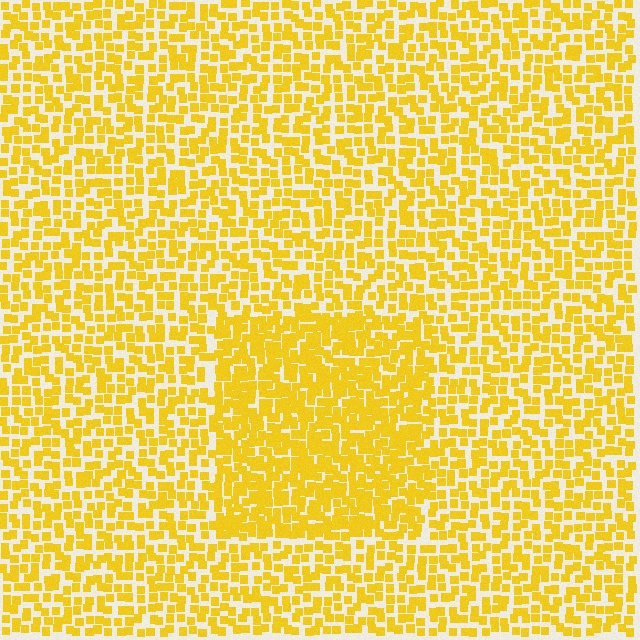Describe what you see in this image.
The image contains small yellow elements arranged at two different densities. A rectangle-shaped region is visible where the elements are more densely packed than the surrounding area.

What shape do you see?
I see a rectangle.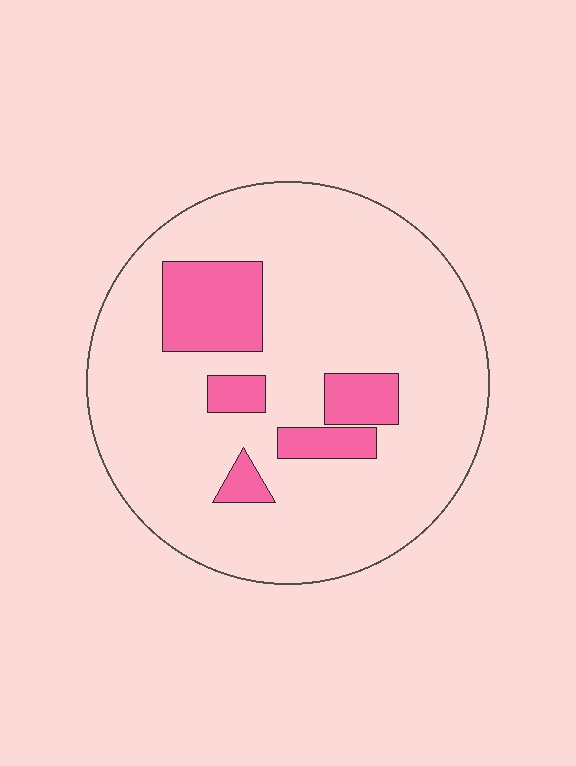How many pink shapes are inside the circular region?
5.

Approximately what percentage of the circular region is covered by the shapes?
Approximately 15%.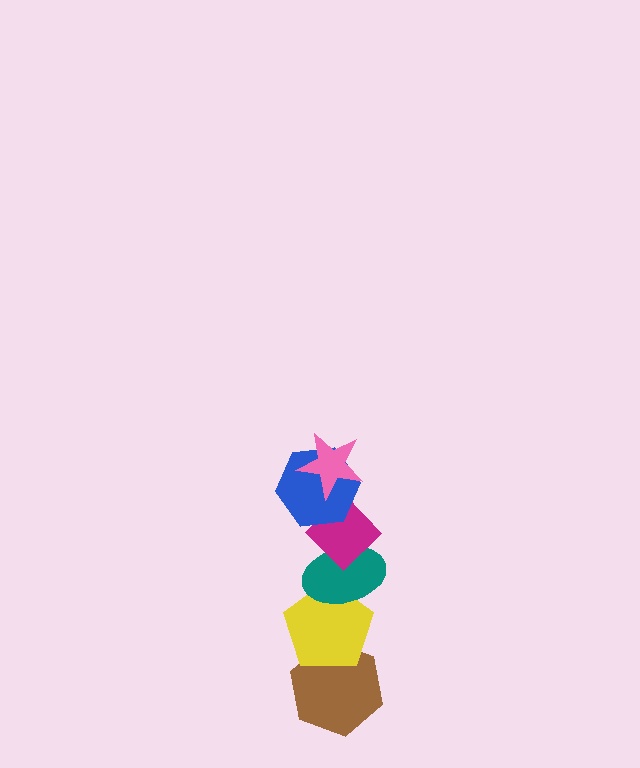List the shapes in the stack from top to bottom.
From top to bottom: the pink star, the blue hexagon, the magenta diamond, the teal ellipse, the yellow pentagon, the brown hexagon.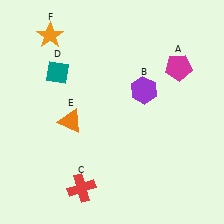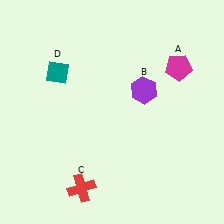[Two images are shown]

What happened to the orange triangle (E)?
The orange triangle (E) was removed in Image 2. It was in the bottom-left area of Image 1.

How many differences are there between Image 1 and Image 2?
There are 2 differences between the two images.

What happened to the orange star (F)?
The orange star (F) was removed in Image 2. It was in the top-left area of Image 1.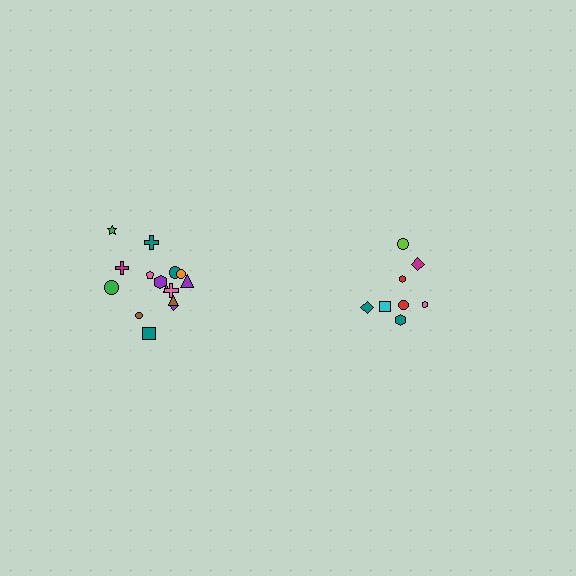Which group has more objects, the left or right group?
The left group.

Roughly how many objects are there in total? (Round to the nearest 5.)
Roughly 25 objects in total.